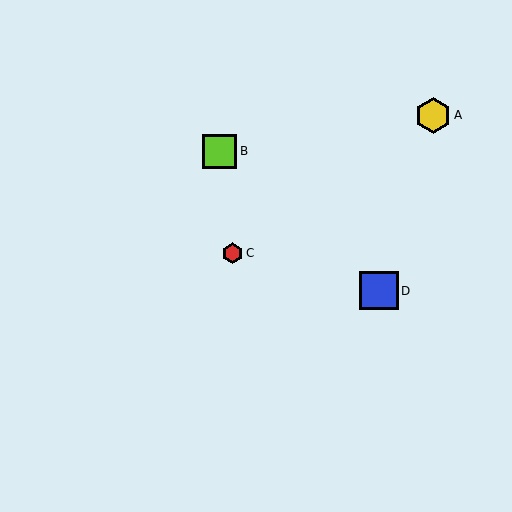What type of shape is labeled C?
Shape C is a red hexagon.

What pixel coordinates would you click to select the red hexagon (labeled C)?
Click at (233, 253) to select the red hexagon C.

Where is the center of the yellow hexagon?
The center of the yellow hexagon is at (433, 115).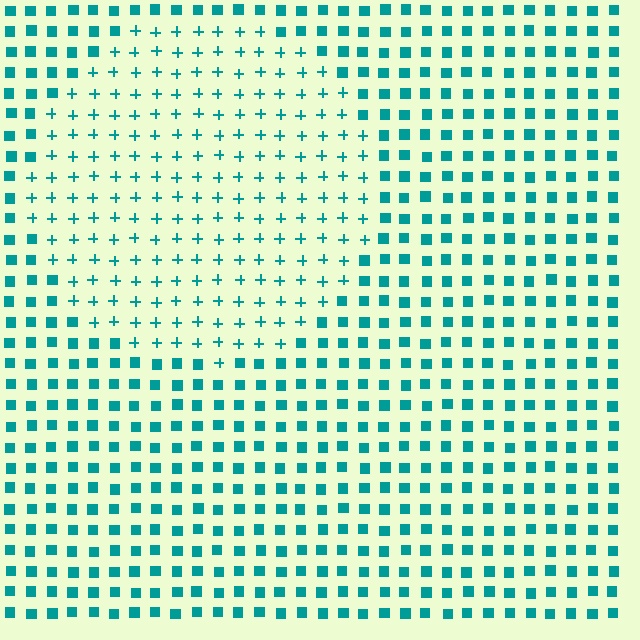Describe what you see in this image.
The image is filled with small teal elements arranged in a uniform grid. A circle-shaped region contains plus signs, while the surrounding area contains squares. The boundary is defined purely by the change in element shape.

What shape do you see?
I see a circle.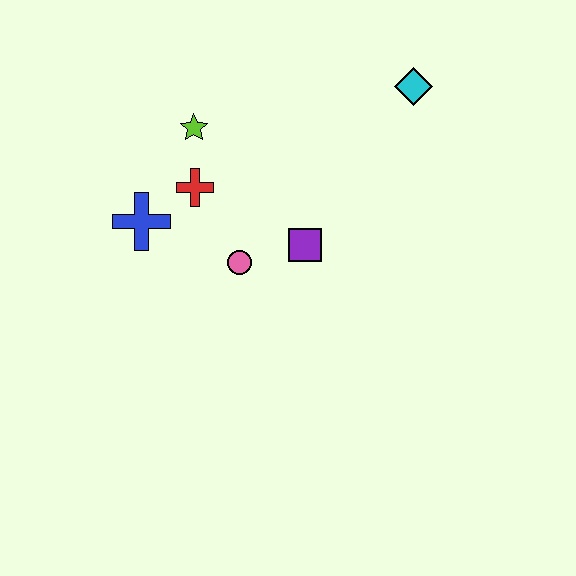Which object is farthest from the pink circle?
The cyan diamond is farthest from the pink circle.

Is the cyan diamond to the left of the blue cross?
No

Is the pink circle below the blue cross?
Yes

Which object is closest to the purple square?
The pink circle is closest to the purple square.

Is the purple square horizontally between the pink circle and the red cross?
No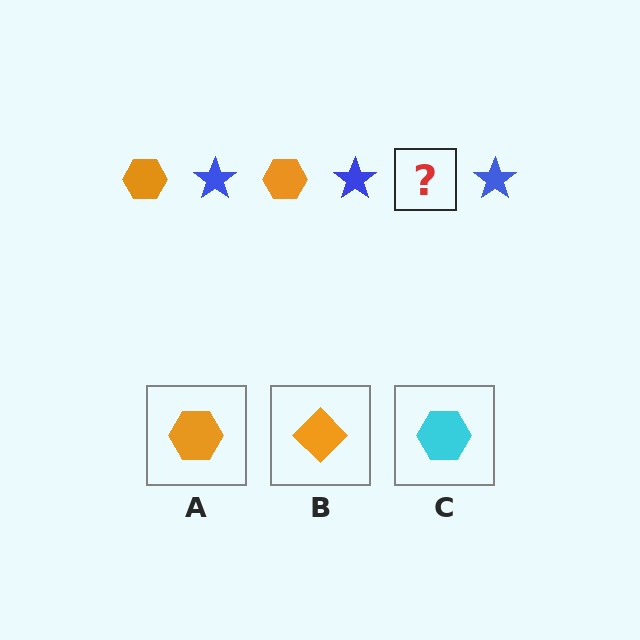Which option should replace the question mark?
Option A.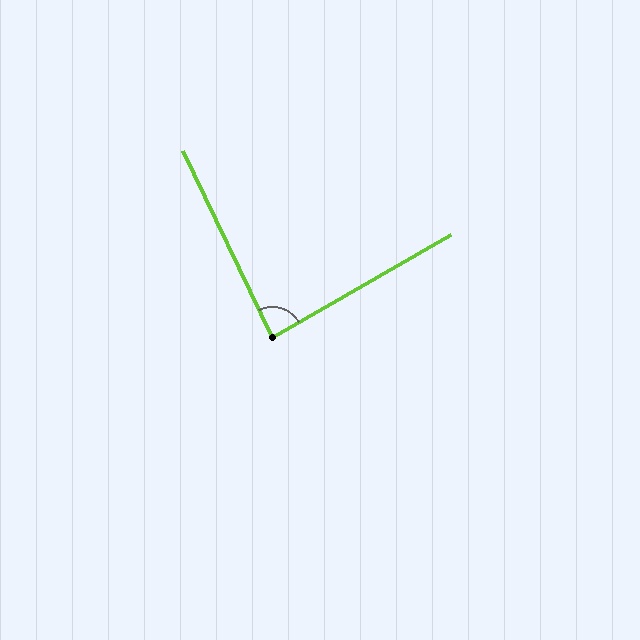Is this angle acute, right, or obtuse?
It is approximately a right angle.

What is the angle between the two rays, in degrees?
Approximately 86 degrees.